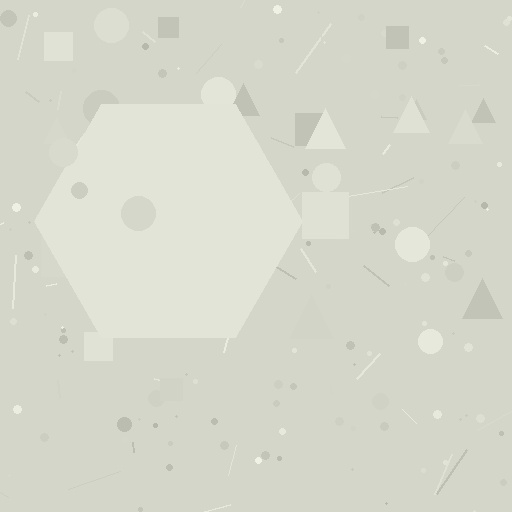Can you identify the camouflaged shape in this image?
The camouflaged shape is a hexagon.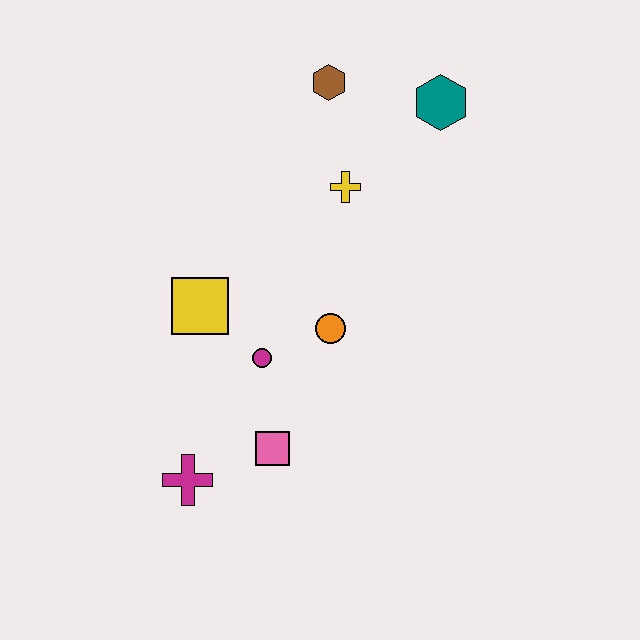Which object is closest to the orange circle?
The magenta circle is closest to the orange circle.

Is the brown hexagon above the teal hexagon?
Yes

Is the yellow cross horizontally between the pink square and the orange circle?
No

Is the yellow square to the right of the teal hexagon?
No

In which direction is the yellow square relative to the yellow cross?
The yellow square is to the left of the yellow cross.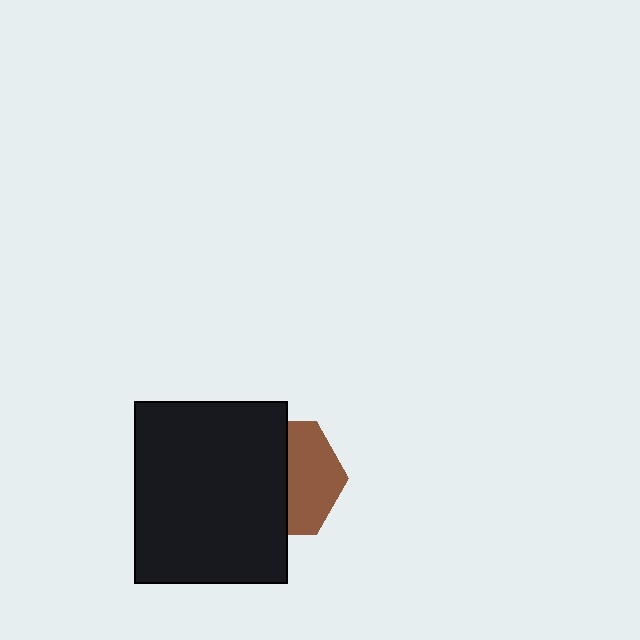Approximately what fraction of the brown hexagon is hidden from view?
Roughly 54% of the brown hexagon is hidden behind the black rectangle.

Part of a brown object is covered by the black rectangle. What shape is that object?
It is a hexagon.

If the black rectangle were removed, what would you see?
You would see the complete brown hexagon.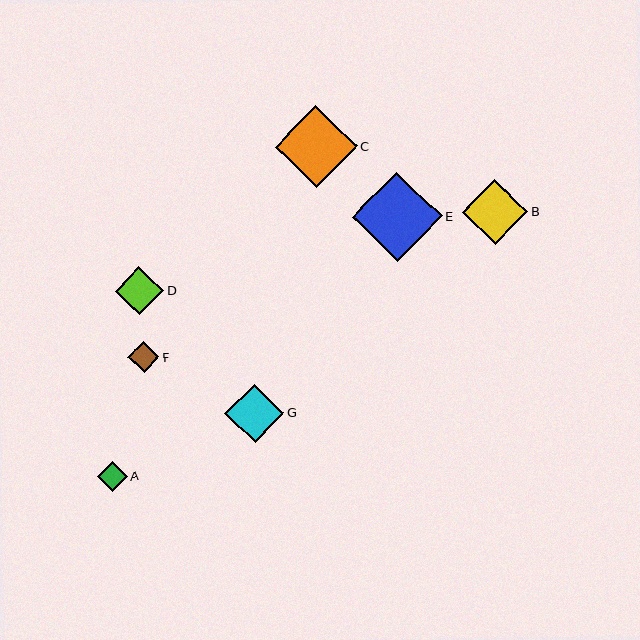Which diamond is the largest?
Diamond E is the largest with a size of approximately 89 pixels.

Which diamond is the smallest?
Diamond A is the smallest with a size of approximately 30 pixels.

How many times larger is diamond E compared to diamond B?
Diamond E is approximately 1.4 times the size of diamond B.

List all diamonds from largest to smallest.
From largest to smallest: E, C, B, G, D, F, A.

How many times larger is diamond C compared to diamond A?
Diamond C is approximately 2.8 times the size of diamond A.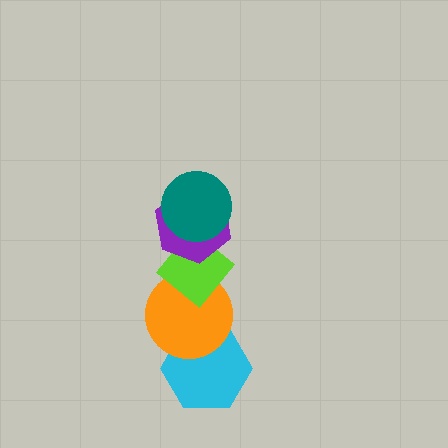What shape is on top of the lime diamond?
The purple hexagon is on top of the lime diamond.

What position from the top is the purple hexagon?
The purple hexagon is 2nd from the top.